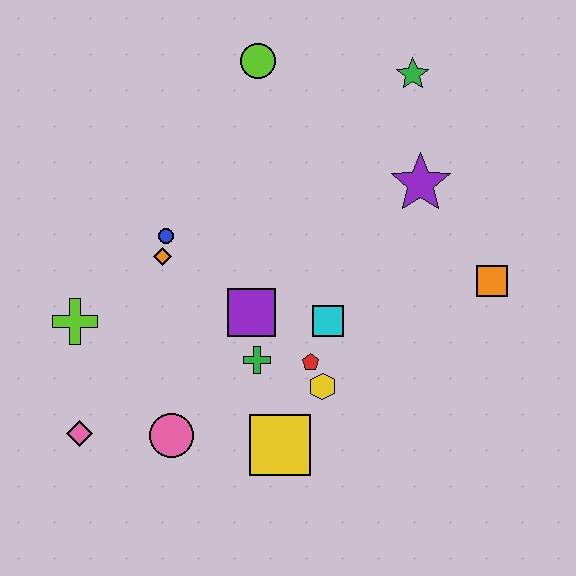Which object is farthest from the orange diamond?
The orange square is farthest from the orange diamond.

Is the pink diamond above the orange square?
No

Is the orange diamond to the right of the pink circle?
No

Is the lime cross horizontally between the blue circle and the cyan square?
No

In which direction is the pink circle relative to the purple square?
The pink circle is below the purple square.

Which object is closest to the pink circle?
The pink diamond is closest to the pink circle.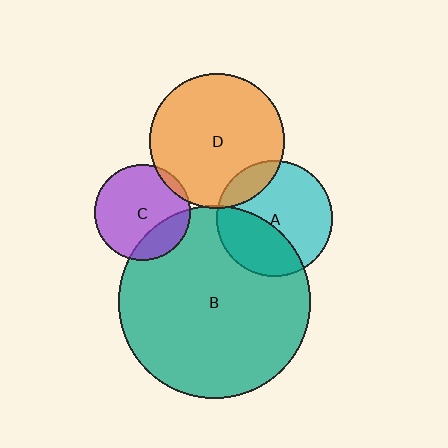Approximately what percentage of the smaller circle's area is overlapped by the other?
Approximately 5%.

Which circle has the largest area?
Circle B (teal).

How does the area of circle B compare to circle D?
Approximately 2.0 times.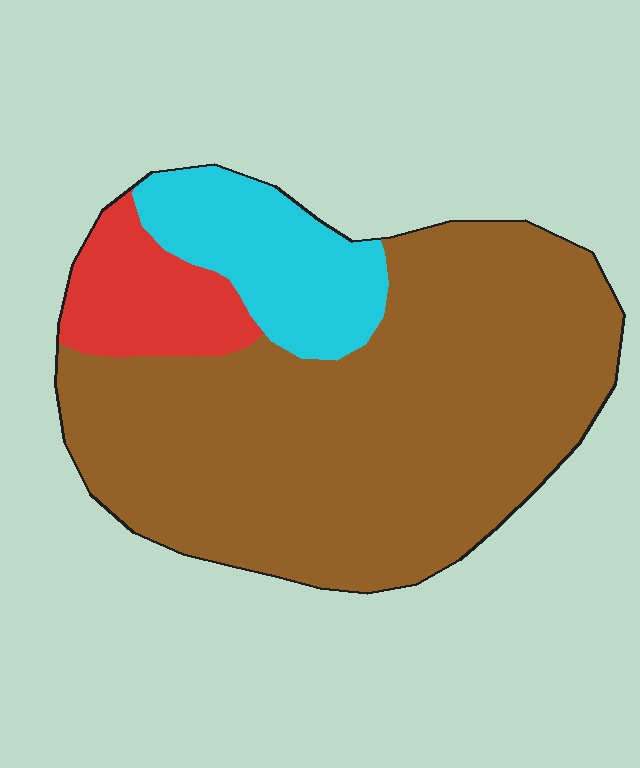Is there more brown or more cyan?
Brown.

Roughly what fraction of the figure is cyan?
Cyan covers 16% of the figure.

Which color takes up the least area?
Red, at roughly 10%.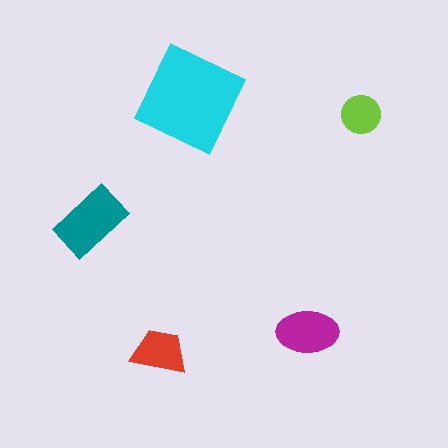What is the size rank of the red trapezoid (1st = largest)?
4th.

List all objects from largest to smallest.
The cyan square, the teal rectangle, the magenta ellipse, the red trapezoid, the lime circle.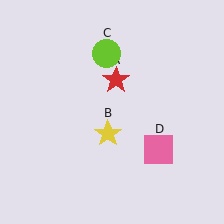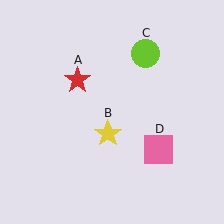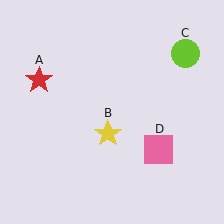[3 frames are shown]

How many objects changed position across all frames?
2 objects changed position: red star (object A), lime circle (object C).